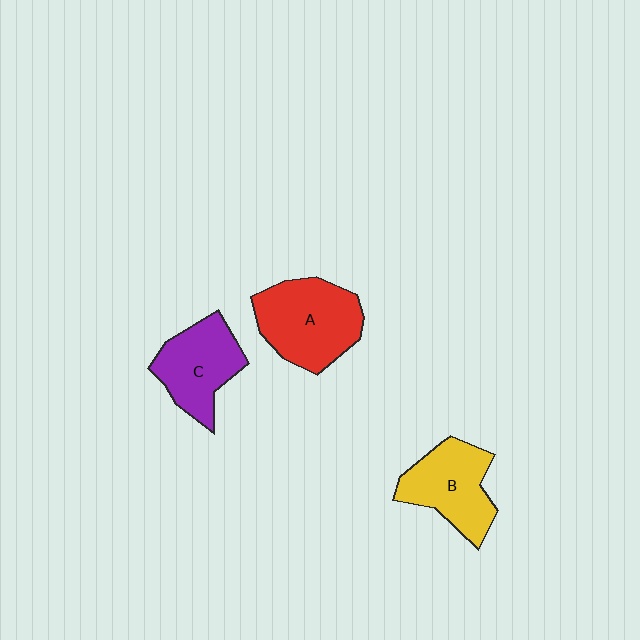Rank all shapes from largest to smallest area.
From largest to smallest: A (red), B (yellow), C (purple).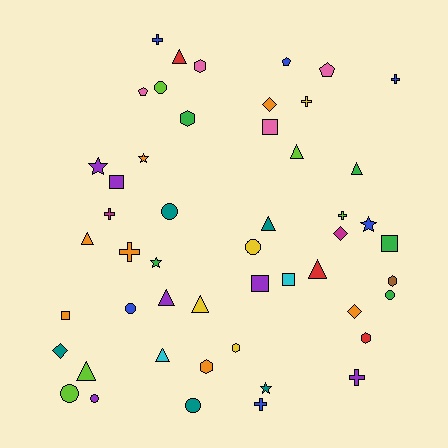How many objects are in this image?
There are 50 objects.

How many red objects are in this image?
There are 3 red objects.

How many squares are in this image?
There are 6 squares.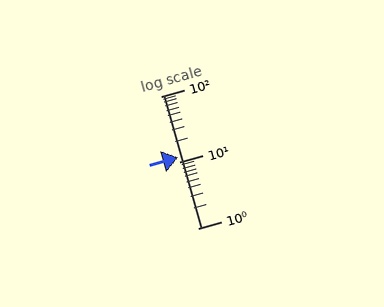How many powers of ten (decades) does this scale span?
The scale spans 2 decades, from 1 to 100.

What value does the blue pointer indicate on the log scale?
The pointer indicates approximately 12.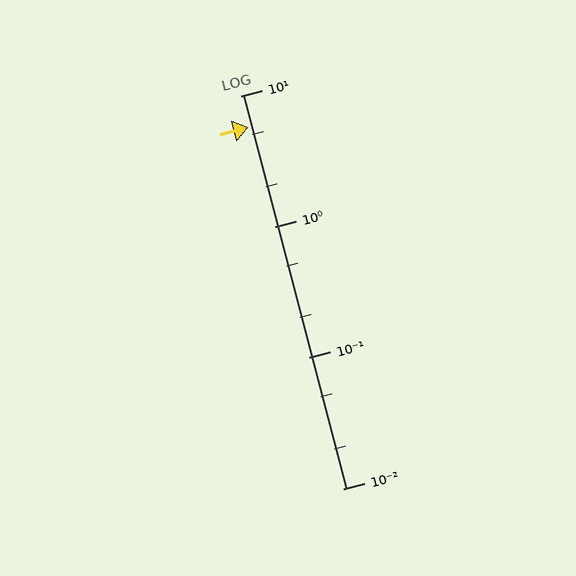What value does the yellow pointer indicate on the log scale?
The pointer indicates approximately 5.8.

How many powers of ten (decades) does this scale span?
The scale spans 3 decades, from 0.01 to 10.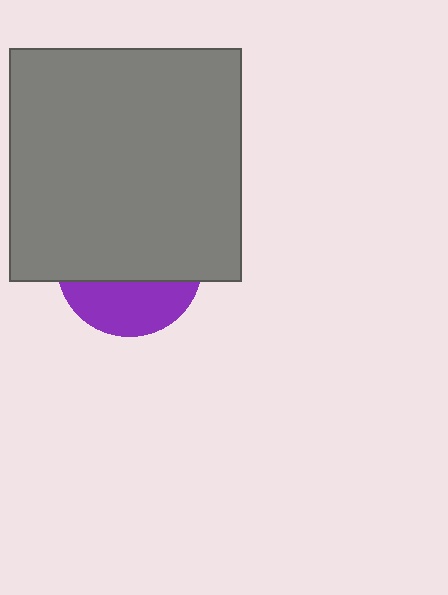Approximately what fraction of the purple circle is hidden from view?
Roughly 64% of the purple circle is hidden behind the gray square.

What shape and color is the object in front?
The object in front is a gray square.